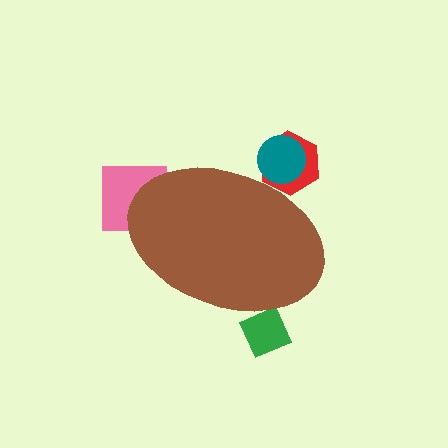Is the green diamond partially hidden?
Yes, the green diamond is partially hidden behind the brown ellipse.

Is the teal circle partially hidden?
Yes, the teal circle is partially hidden behind the brown ellipse.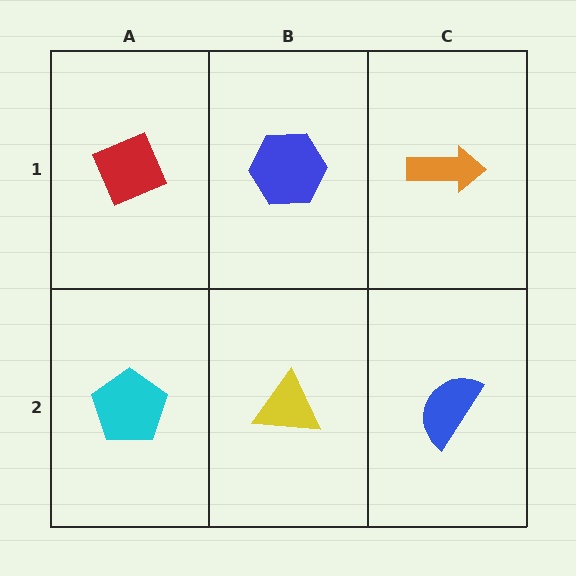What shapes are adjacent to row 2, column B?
A blue hexagon (row 1, column B), a cyan pentagon (row 2, column A), a blue semicircle (row 2, column C).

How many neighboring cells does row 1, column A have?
2.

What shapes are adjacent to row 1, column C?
A blue semicircle (row 2, column C), a blue hexagon (row 1, column B).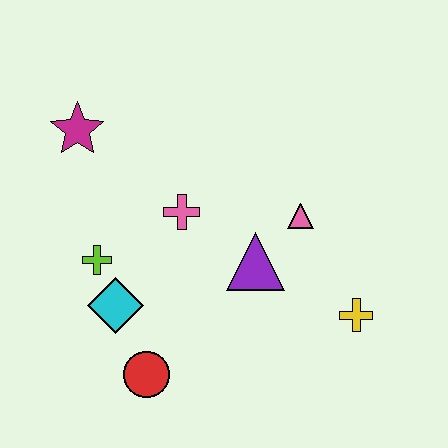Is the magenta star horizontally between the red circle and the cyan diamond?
No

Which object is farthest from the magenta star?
The yellow cross is farthest from the magenta star.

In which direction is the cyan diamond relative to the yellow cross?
The cyan diamond is to the left of the yellow cross.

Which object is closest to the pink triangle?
The purple triangle is closest to the pink triangle.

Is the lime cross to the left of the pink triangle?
Yes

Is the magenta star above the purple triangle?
Yes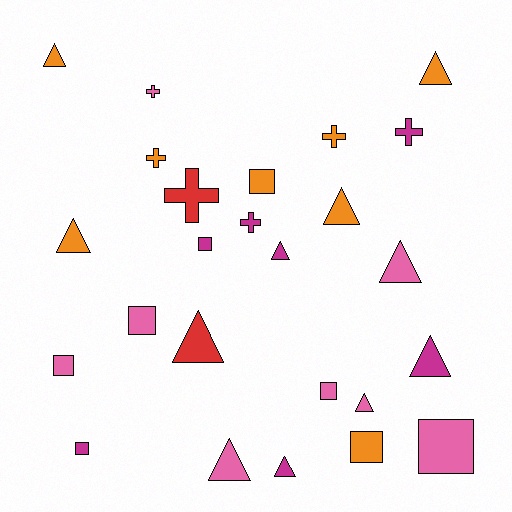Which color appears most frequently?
Orange, with 8 objects.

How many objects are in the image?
There are 25 objects.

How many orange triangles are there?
There are 4 orange triangles.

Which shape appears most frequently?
Triangle, with 11 objects.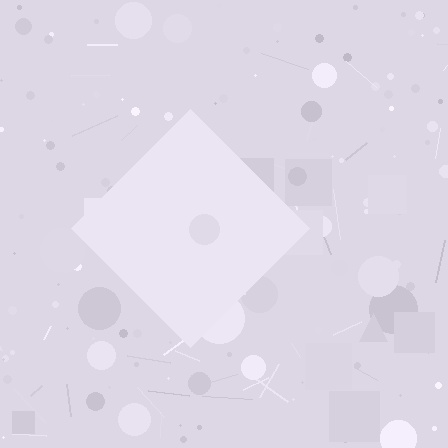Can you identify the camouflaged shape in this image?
The camouflaged shape is a diamond.